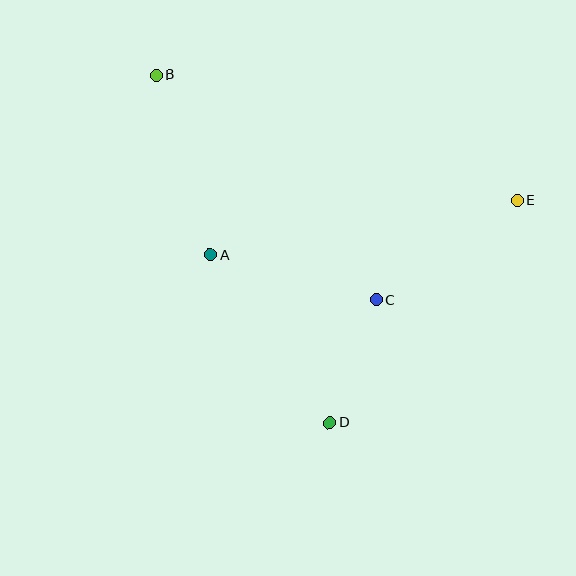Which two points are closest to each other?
Points C and D are closest to each other.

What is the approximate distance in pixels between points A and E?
The distance between A and E is approximately 312 pixels.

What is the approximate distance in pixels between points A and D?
The distance between A and D is approximately 206 pixels.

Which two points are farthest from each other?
Points B and D are farthest from each other.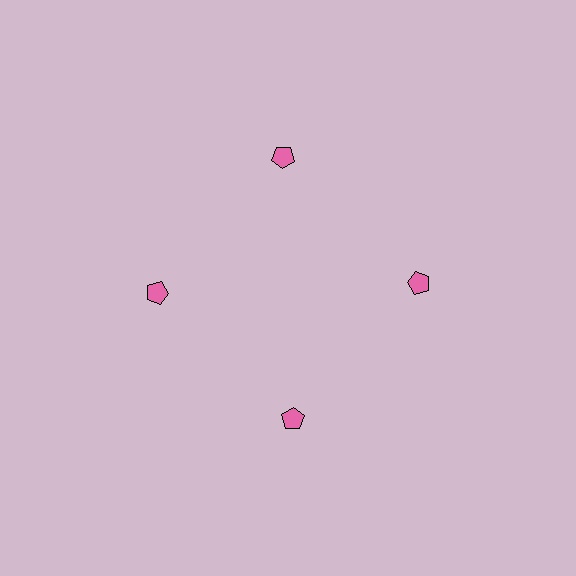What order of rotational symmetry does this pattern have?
This pattern has 4-fold rotational symmetry.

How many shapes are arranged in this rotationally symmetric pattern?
There are 4 shapes, arranged in 4 groups of 1.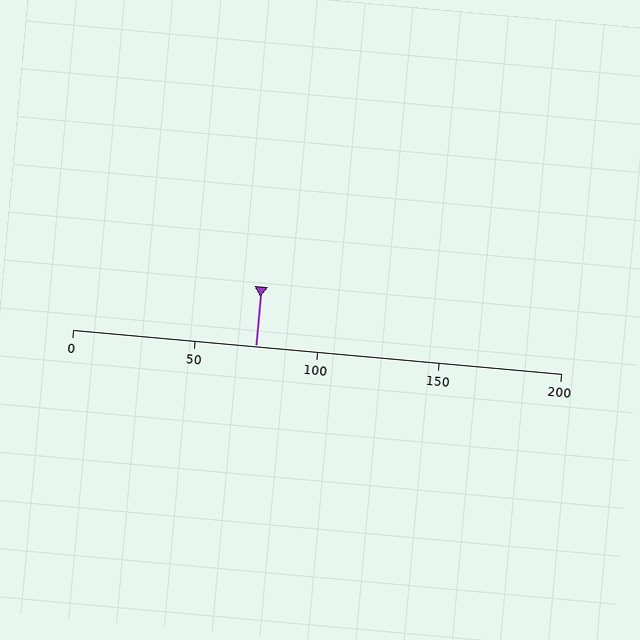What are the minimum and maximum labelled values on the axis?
The axis runs from 0 to 200.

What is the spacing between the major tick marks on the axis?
The major ticks are spaced 50 apart.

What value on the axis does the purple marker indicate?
The marker indicates approximately 75.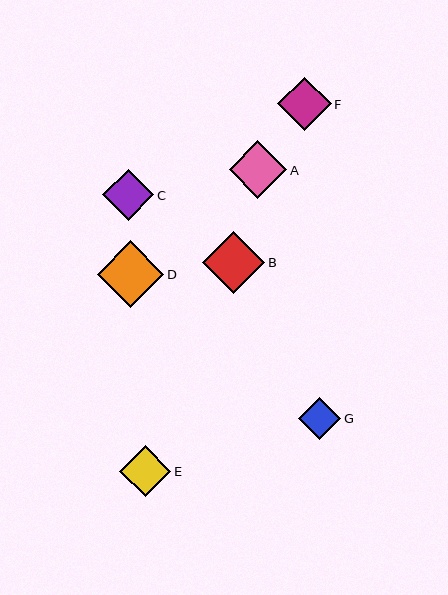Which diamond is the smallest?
Diamond G is the smallest with a size of approximately 42 pixels.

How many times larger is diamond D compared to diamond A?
Diamond D is approximately 1.2 times the size of diamond A.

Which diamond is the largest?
Diamond D is the largest with a size of approximately 67 pixels.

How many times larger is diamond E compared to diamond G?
Diamond E is approximately 1.2 times the size of diamond G.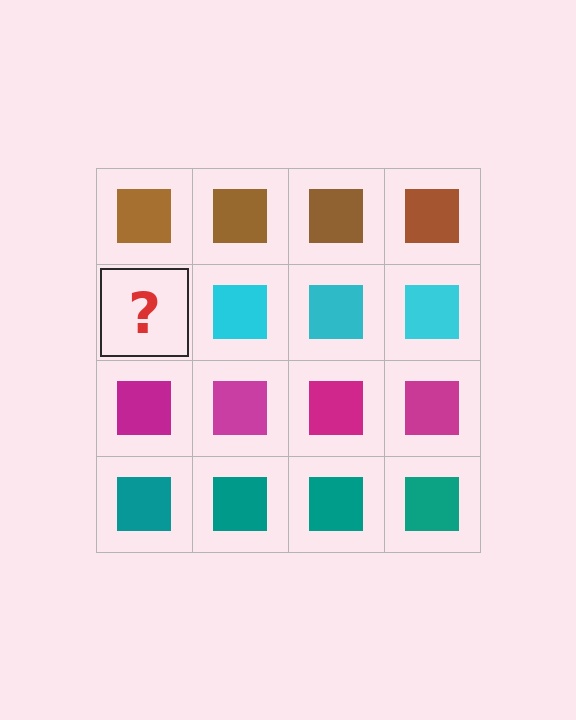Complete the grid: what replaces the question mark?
The question mark should be replaced with a cyan square.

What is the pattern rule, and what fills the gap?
The rule is that each row has a consistent color. The gap should be filled with a cyan square.